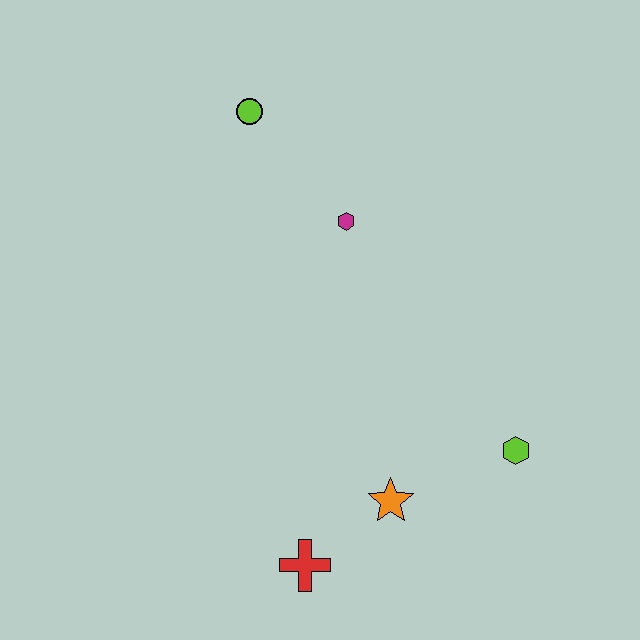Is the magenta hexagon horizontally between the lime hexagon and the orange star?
No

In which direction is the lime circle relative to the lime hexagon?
The lime circle is above the lime hexagon.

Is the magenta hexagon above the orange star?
Yes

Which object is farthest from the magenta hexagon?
The red cross is farthest from the magenta hexagon.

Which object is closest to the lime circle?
The magenta hexagon is closest to the lime circle.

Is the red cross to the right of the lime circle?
Yes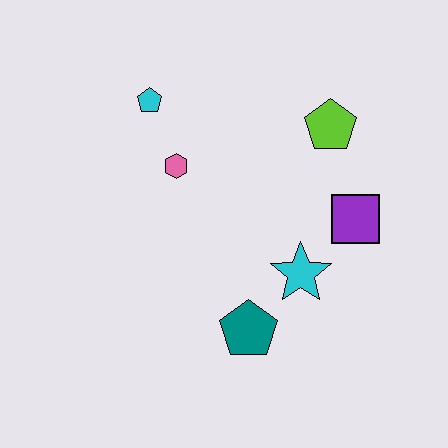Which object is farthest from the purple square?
The cyan pentagon is farthest from the purple square.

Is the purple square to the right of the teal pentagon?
Yes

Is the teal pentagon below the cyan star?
Yes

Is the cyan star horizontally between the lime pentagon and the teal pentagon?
Yes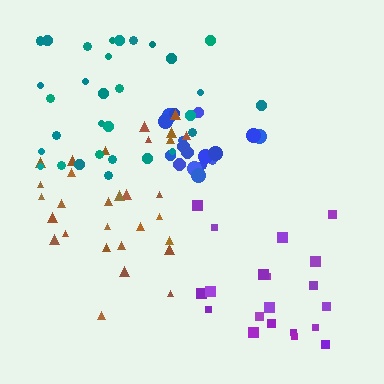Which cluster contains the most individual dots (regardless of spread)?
Teal (33).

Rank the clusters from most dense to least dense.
blue, teal, brown, purple.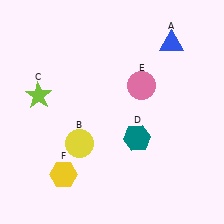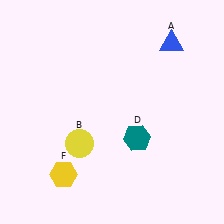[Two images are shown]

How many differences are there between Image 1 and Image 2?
There are 2 differences between the two images.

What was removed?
The pink circle (E), the lime star (C) were removed in Image 2.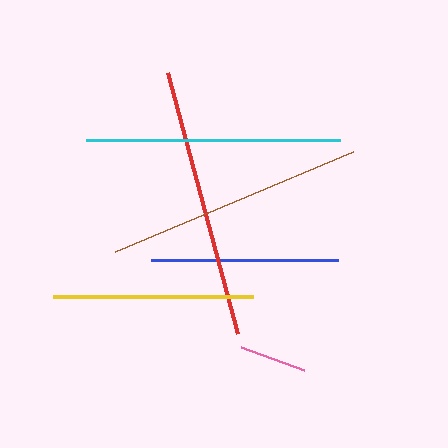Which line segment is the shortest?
The pink line is the shortest at approximately 66 pixels.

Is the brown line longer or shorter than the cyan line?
The brown line is longer than the cyan line.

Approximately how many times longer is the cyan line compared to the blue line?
The cyan line is approximately 1.4 times the length of the blue line.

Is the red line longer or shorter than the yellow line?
The red line is longer than the yellow line.